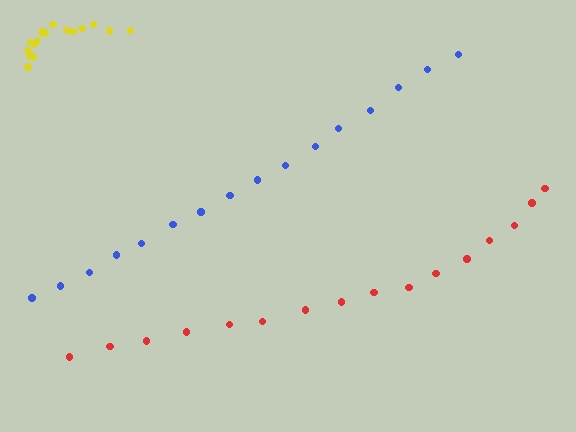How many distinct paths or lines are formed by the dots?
There are 3 distinct paths.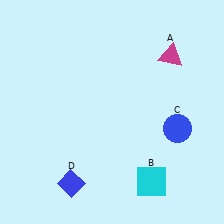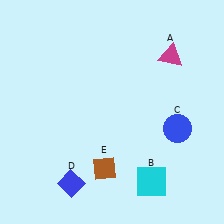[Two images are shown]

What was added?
A brown diamond (E) was added in Image 2.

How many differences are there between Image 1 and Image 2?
There is 1 difference between the two images.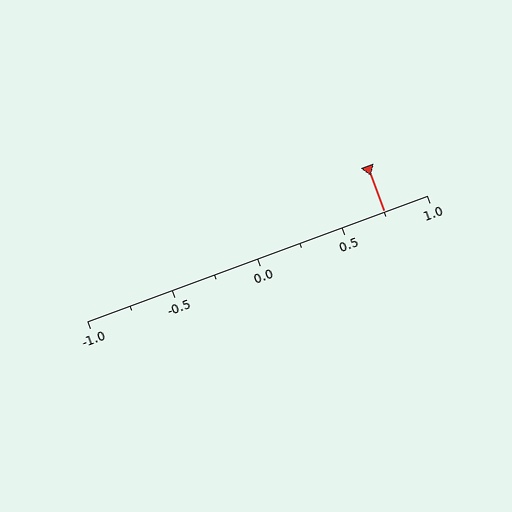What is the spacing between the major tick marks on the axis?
The major ticks are spaced 0.5 apart.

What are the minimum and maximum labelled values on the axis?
The axis runs from -1.0 to 1.0.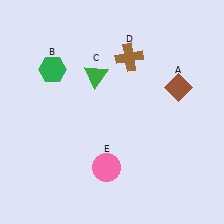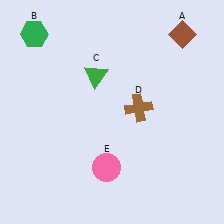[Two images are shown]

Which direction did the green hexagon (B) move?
The green hexagon (B) moved up.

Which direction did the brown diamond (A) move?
The brown diamond (A) moved up.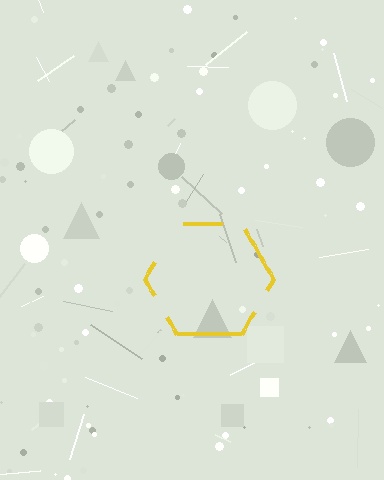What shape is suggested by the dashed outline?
The dashed outline suggests a hexagon.